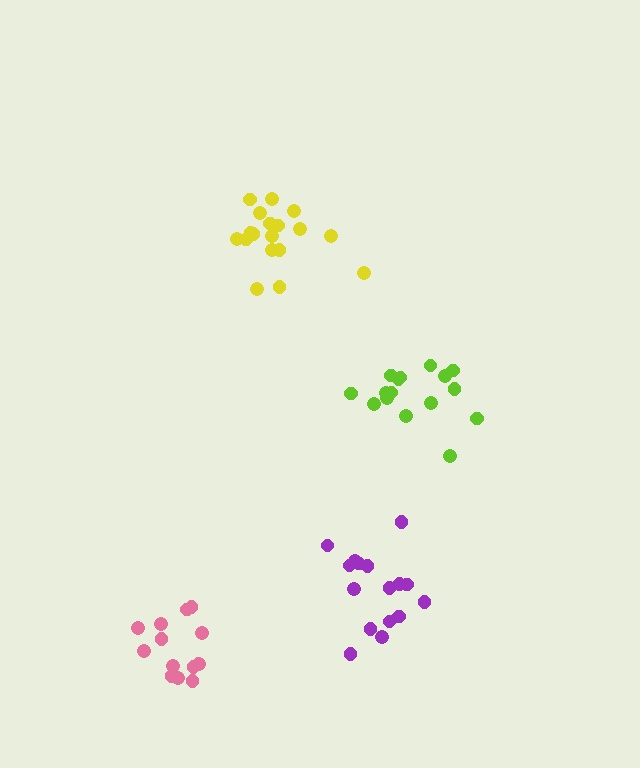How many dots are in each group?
Group 1: 16 dots, Group 2: 16 dots, Group 3: 14 dots, Group 4: 18 dots (64 total).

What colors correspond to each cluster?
The clusters are colored: purple, lime, pink, yellow.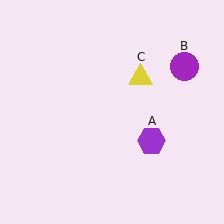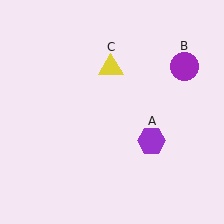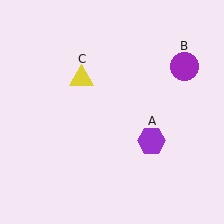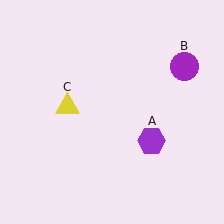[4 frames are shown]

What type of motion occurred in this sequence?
The yellow triangle (object C) rotated counterclockwise around the center of the scene.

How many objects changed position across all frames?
1 object changed position: yellow triangle (object C).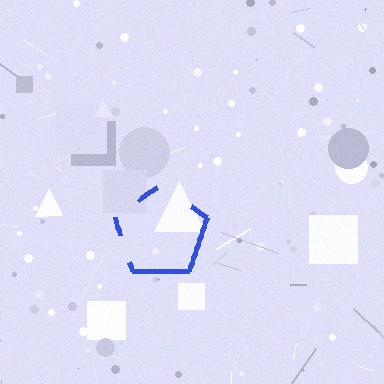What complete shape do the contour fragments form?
The contour fragments form a pentagon.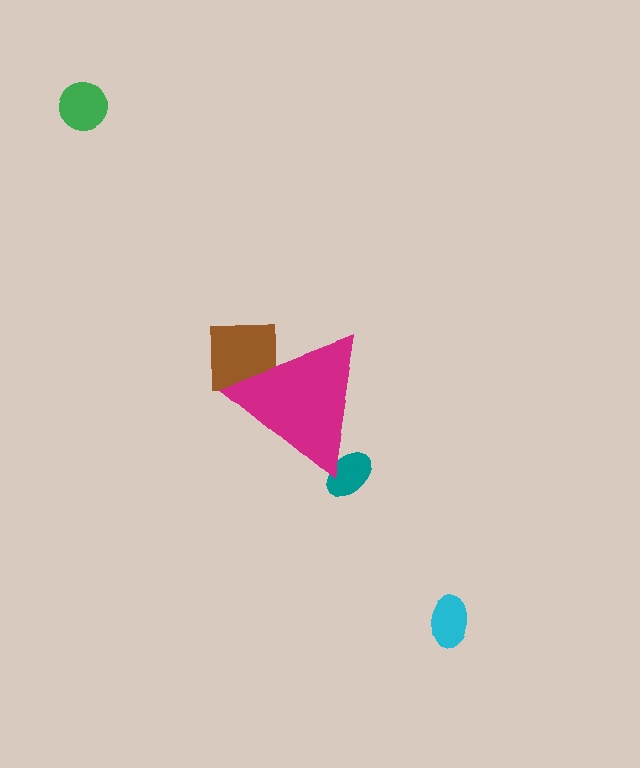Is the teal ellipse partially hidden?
Yes, the teal ellipse is partially hidden behind the magenta triangle.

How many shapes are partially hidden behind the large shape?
2 shapes are partially hidden.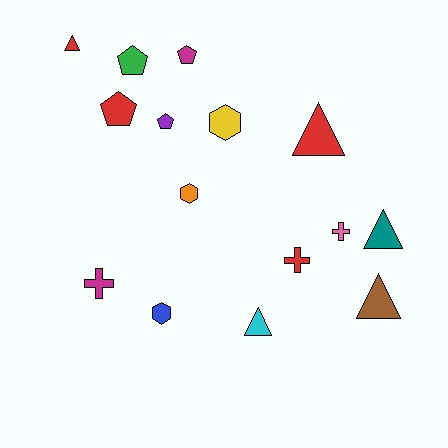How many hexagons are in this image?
There are 3 hexagons.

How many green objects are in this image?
There is 1 green object.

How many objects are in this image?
There are 15 objects.